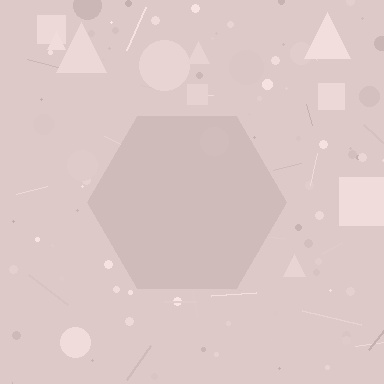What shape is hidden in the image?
A hexagon is hidden in the image.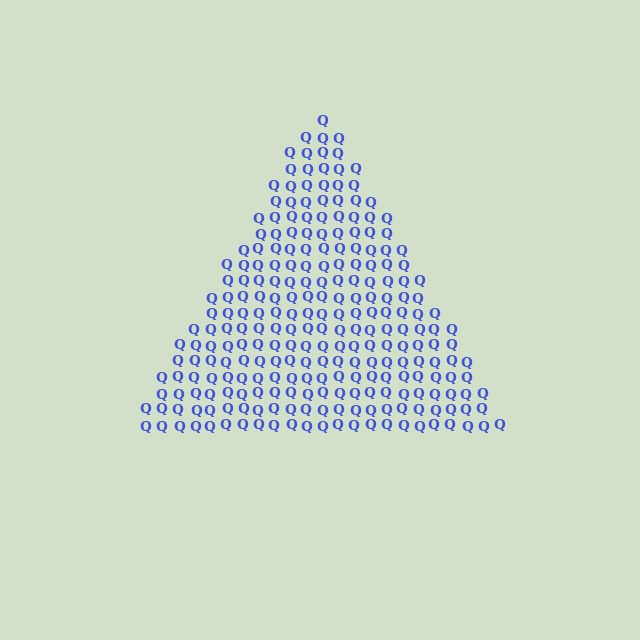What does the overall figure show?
The overall figure shows a triangle.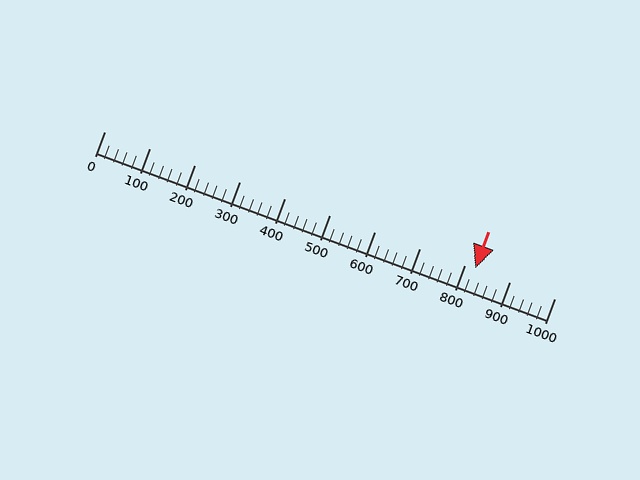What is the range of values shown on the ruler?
The ruler shows values from 0 to 1000.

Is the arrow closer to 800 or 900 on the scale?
The arrow is closer to 800.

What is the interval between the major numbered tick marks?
The major tick marks are spaced 100 units apart.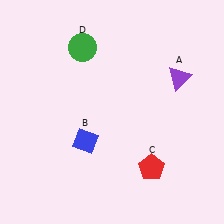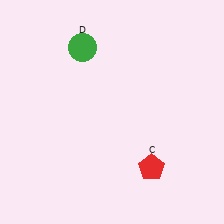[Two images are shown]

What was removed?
The blue diamond (B), the purple triangle (A) were removed in Image 2.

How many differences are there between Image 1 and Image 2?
There are 2 differences between the two images.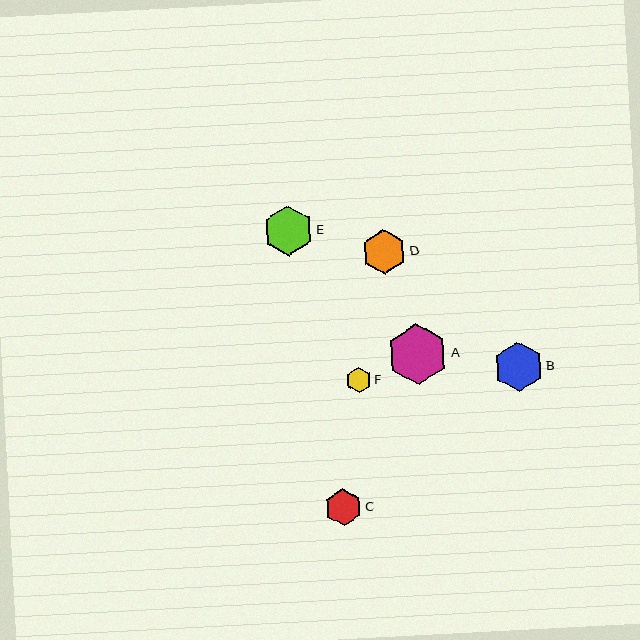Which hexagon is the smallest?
Hexagon F is the smallest with a size of approximately 26 pixels.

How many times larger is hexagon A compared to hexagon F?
Hexagon A is approximately 2.4 times the size of hexagon F.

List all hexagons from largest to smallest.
From largest to smallest: A, E, B, D, C, F.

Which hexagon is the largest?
Hexagon A is the largest with a size of approximately 60 pixels.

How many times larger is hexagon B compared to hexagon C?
Hexagon B is approximately 1.3 times the size of hexagon C.